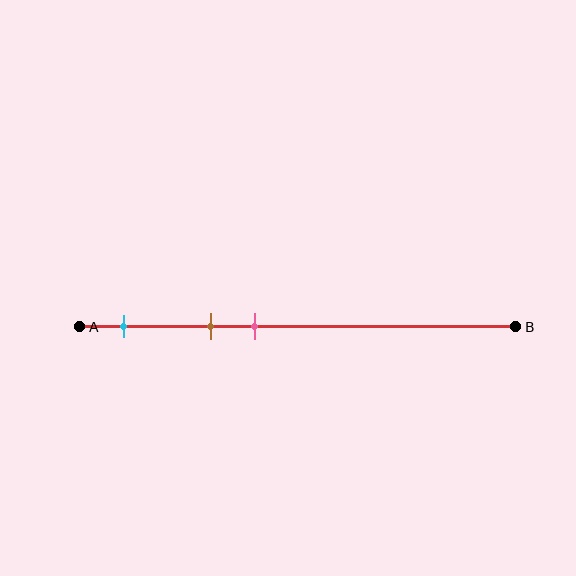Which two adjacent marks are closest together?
The brown and pink marks are the closest adjacent pair.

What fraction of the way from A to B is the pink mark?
The pink mark is approximately 40% (0.4) of the way from A to B.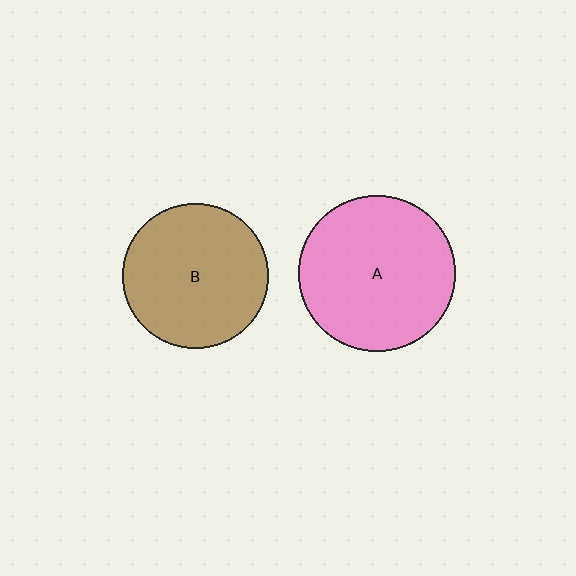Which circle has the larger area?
Circle A (pink).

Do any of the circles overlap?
No, none of the circles overlap.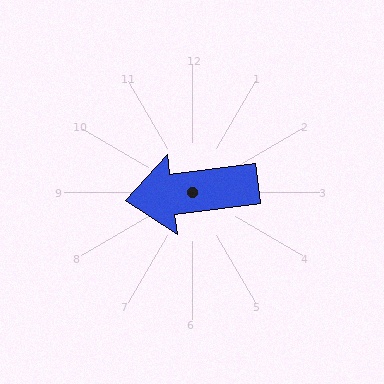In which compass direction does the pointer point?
West.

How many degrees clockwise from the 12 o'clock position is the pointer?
Approximately 263 degrees.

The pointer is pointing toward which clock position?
Roughly 9 o'clock.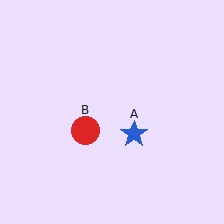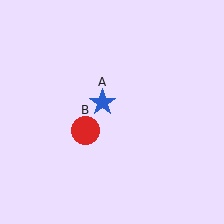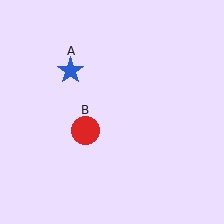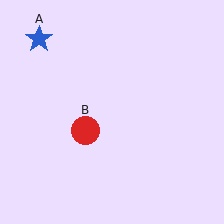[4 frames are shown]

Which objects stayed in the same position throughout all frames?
Red circle (object B) remained stationary.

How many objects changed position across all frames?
1 object changed position: blue star (object A).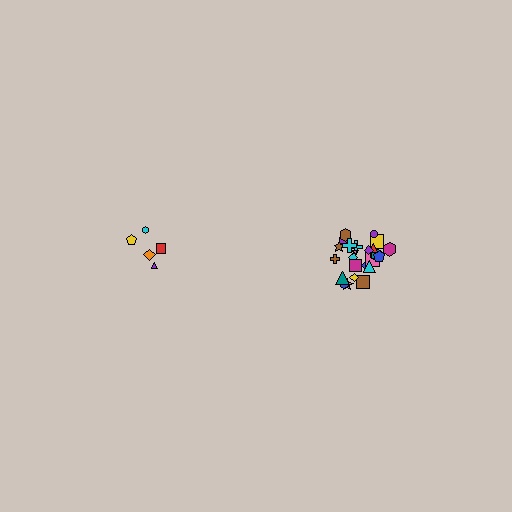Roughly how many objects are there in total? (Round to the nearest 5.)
Roughly 30 objects in total.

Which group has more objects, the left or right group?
The right group.